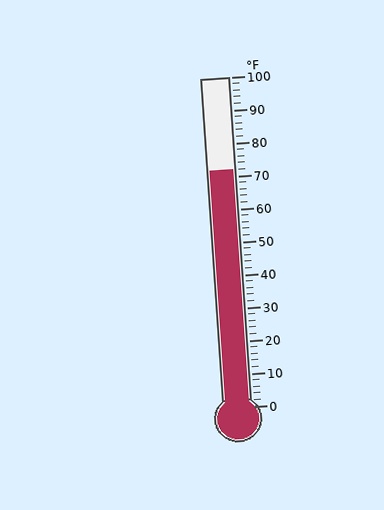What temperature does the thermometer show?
The thermometer shows approximately 72°F.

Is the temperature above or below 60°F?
The temperature is above 60°F.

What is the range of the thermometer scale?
The thermometer scale ranges from 0°F to 100°F.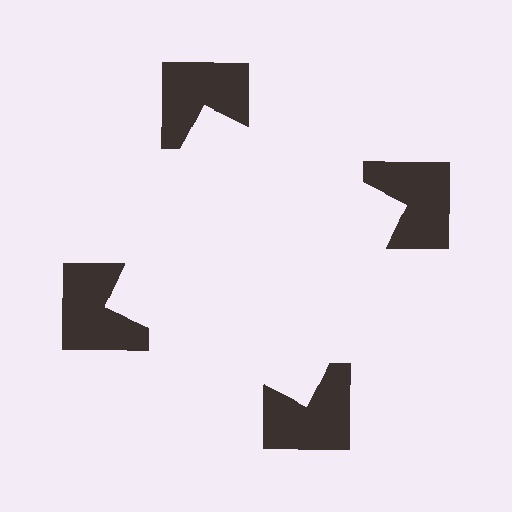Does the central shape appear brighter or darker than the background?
It typically appears slightly brighter than the background, even though no actual brightness change is drawn.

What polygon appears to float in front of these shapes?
An illusory square — its edges are inferred from the aligned wedge cuts in the notched squares, not physically drawn.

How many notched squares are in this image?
There are 4 — one at each vertex of the illusory square.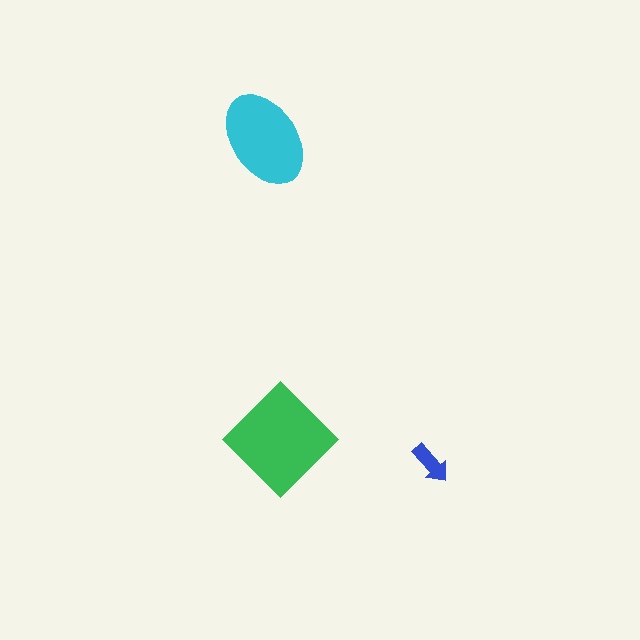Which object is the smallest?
The blue arrow.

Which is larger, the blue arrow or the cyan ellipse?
The cyan ellipse.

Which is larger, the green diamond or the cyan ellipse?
The green diamond.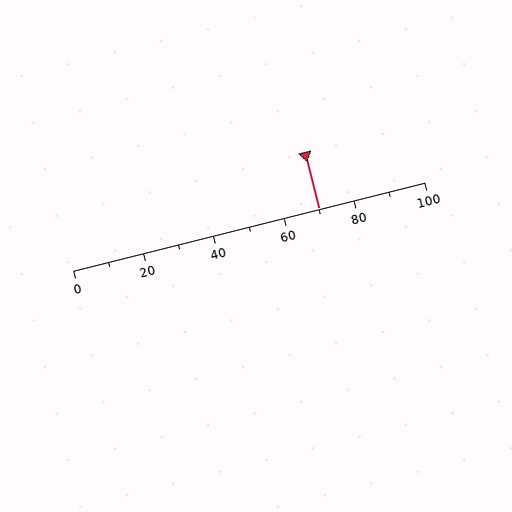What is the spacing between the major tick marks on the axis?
The major ticks are spaced 20 apart.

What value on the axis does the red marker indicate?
The marker indicates approximately 70.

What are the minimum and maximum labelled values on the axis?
The axis runs from 0 to 100.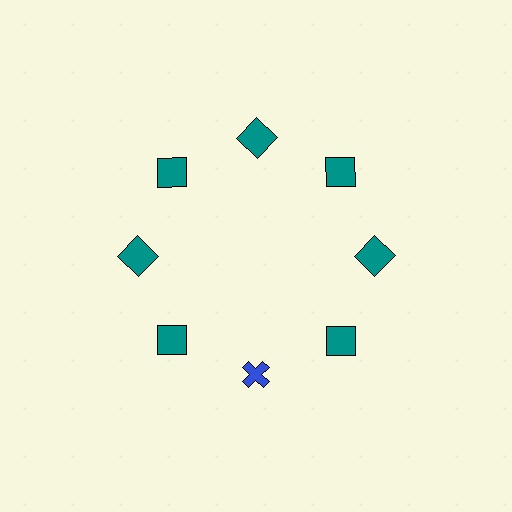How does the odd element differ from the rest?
It differs in both color (blue instead of teal) and shape (cross instead of square).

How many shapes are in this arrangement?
There are 8 shapes arranged in a ring pattern.